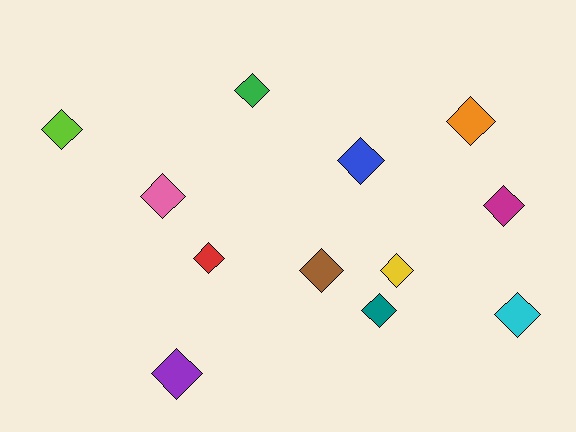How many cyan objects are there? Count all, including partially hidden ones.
There is 1 cyan object.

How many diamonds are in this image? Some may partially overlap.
There are 12 diamonds.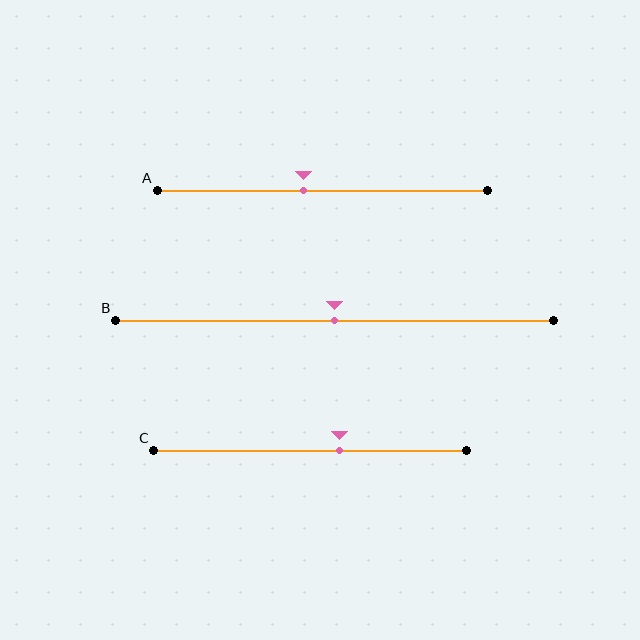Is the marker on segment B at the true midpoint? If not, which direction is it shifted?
Yes, the marker on segment B is at the true midpoint.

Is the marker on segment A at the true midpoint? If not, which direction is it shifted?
No, the marker on segment A is shifted to the left by about 6% of the segment length.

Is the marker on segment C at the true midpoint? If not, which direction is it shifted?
No, the marker on segment C is shifted to the right by about 9% of the segment length.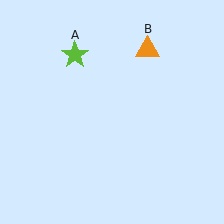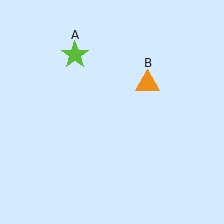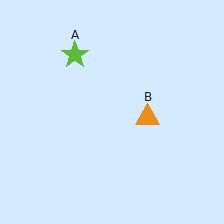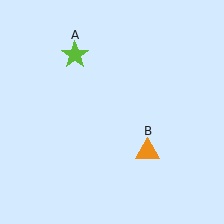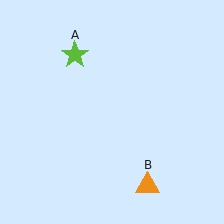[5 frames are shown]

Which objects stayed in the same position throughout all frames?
Lime star (object A) remained stationary.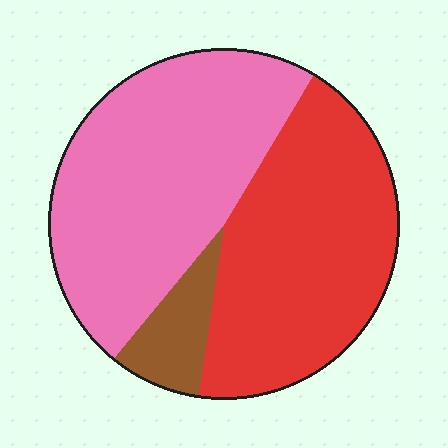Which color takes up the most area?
Pink, at roughly 50%.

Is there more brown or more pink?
Pink.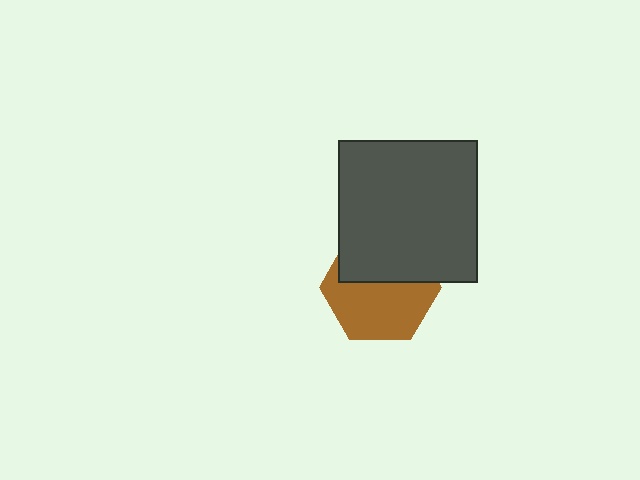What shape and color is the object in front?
The object in front is a dark gray rectangle.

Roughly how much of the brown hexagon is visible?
About half of it is visible (roughly 56%).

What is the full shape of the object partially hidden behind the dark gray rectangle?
The partially hidden object is a brown hexagon.